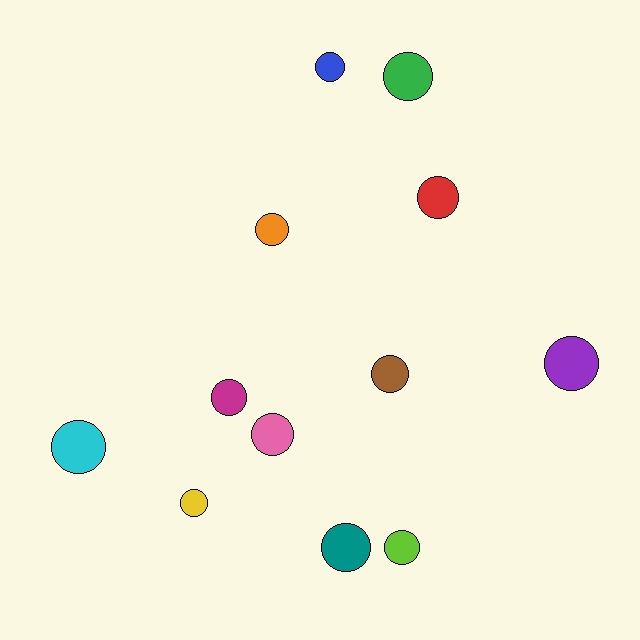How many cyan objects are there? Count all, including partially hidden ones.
There is 1 cyan object.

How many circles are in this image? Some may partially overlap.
There are 12 circles.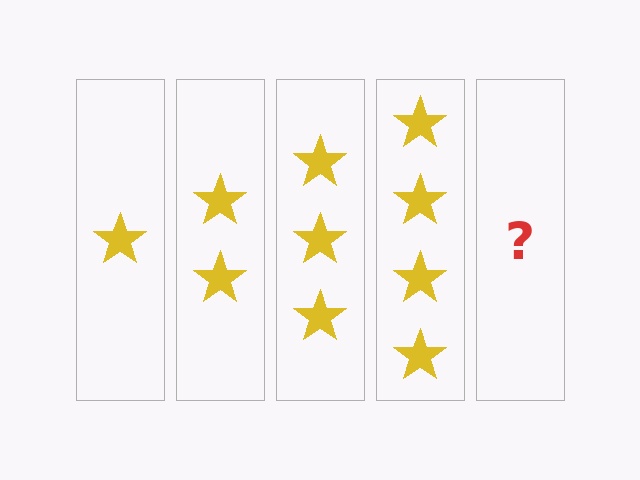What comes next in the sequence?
The next element should be 5 stars.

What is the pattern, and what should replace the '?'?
The pattern is that each step adds one more star. The '?' should be 5 stars.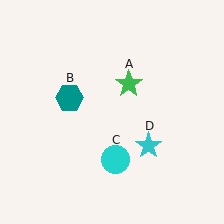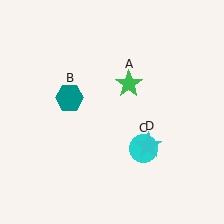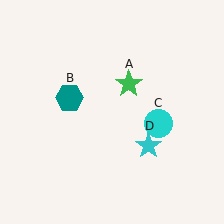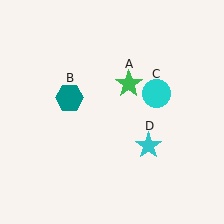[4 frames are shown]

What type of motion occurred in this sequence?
The cyan circle (object C) rotated counterclockwise around the center of the scene.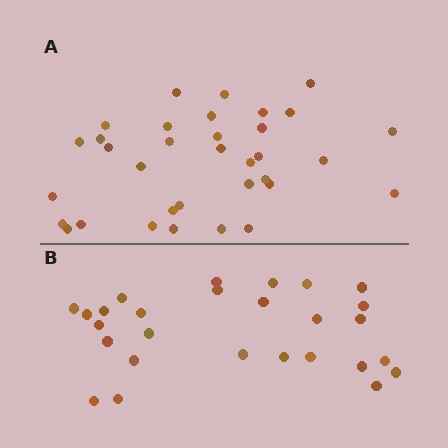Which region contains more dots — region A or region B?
Region A (the top region) has more dots.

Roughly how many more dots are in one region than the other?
Region A has roughly 8 or so more dots than region B.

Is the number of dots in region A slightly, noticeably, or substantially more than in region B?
Region A has noticeably more, but not dramatically so. The ratio is roughly 1.3 to 1.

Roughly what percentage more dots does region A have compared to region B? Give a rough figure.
About 25% more.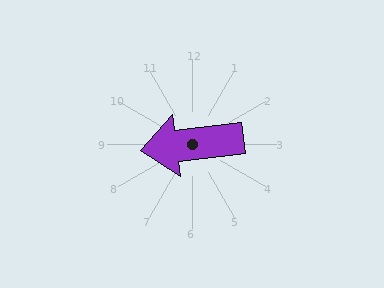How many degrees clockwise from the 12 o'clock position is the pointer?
Approximately 263 degrees.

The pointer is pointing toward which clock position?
Roughly 9 o'clock.